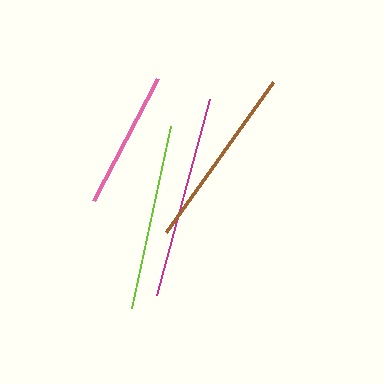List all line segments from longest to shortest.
From longest to shortest: magenta, lime, brown, pink.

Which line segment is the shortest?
The pink line is the shortest at approximately 138 pixels.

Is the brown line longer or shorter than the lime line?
The lime line is longer than the brown line.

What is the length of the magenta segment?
The magenta segment is approximately 203 pixels long.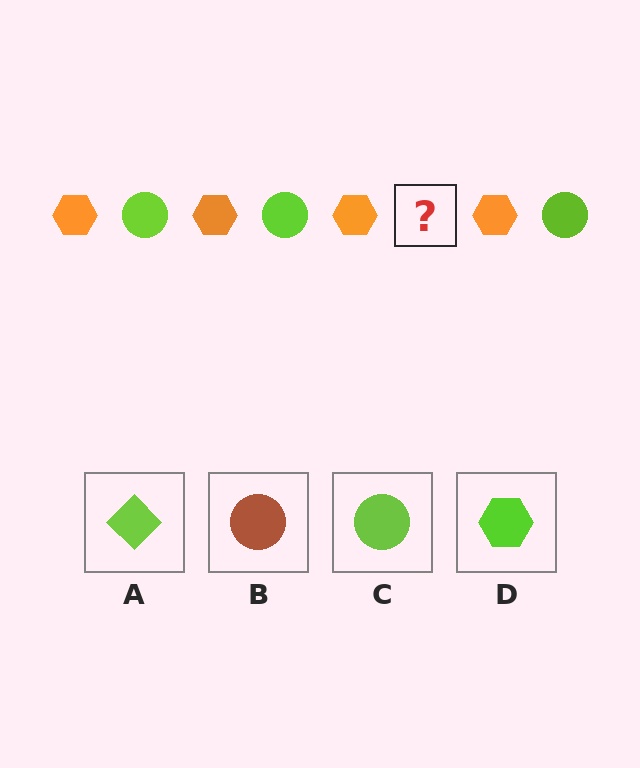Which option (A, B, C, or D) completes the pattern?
C.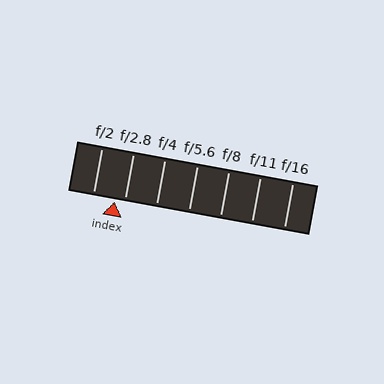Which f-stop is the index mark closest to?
The index mark is closest to f/2.8.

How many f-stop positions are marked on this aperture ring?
There are 7 f-stop positions marked.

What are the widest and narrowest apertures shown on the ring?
The widest aperture shown is f/2 and the narrowest is f/16.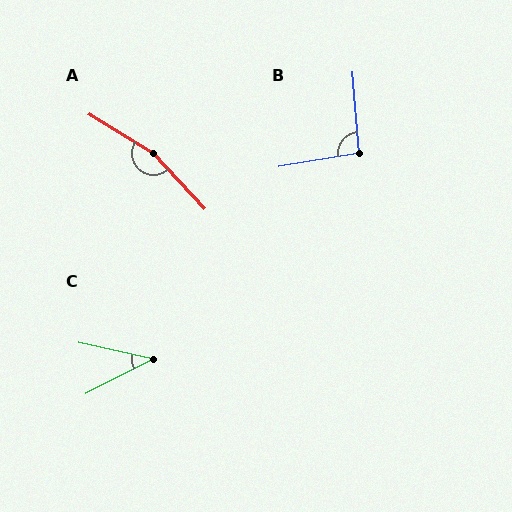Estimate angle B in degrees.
Approximately 95 degrees.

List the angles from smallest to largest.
C (39°), B (95°), A (164°).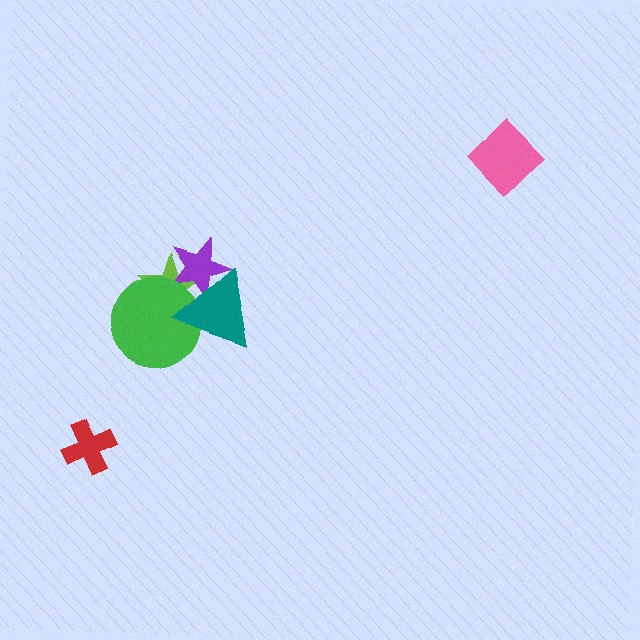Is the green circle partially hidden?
Yes, it is partially covered by another shape.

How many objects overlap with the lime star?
3 objects overlap with the lime star.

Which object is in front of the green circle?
The teal triangle is in front of the green circle.